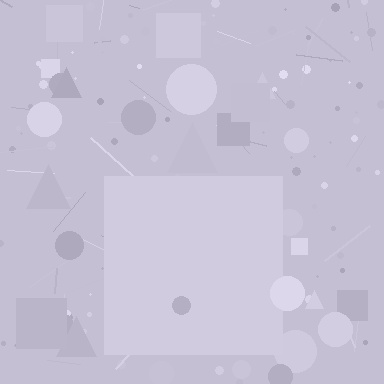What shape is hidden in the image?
A square is hidden in the image.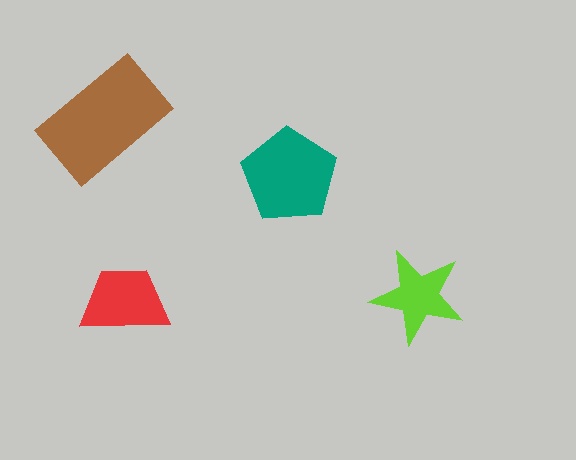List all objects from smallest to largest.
The lime star, the red trapezoid, the teal pentagon, the brown rectangle.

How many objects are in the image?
There are 4 objects in the image.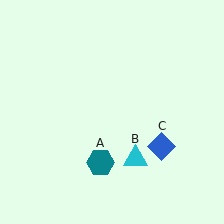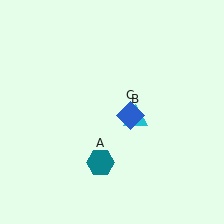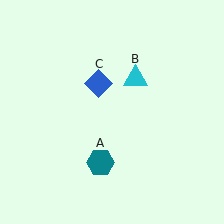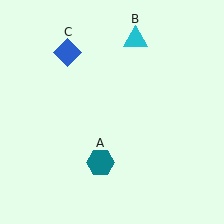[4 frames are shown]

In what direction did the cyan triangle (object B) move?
The cyan triangle (object B) moved up.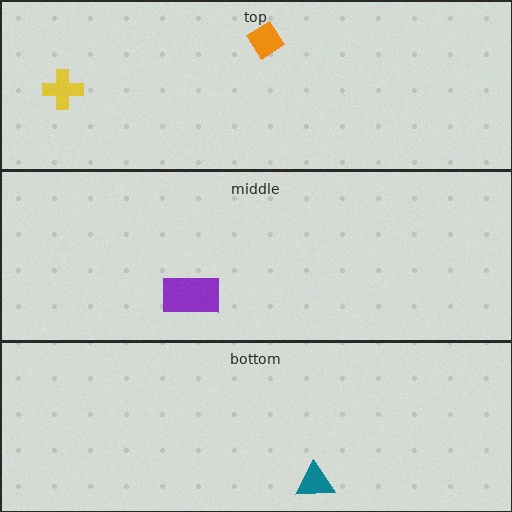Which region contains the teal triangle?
The bottom region.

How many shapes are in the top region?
2.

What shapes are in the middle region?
The purple rectangle.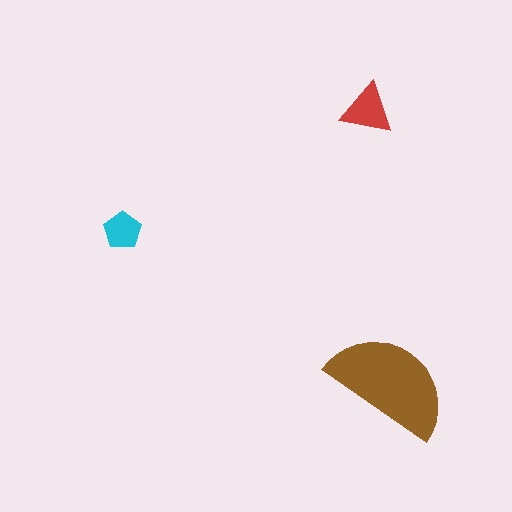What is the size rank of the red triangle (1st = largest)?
2nd.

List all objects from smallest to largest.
The cyan pentagon, the red triangle, the brown semicircle.